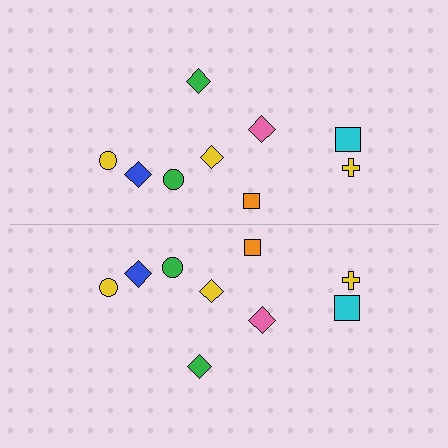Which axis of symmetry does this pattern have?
The pattern has a horizontal axis of symmetry running through the center of the image.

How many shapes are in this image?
There are 18 shapes in this image.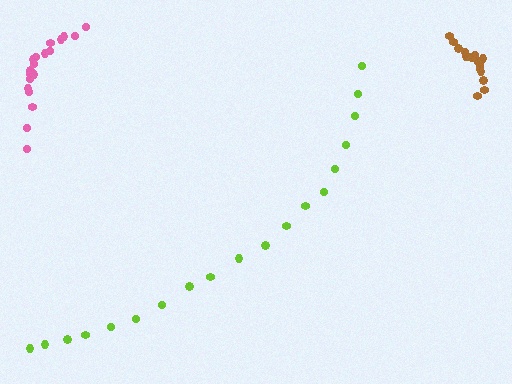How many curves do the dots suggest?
There are 3 distinct paths.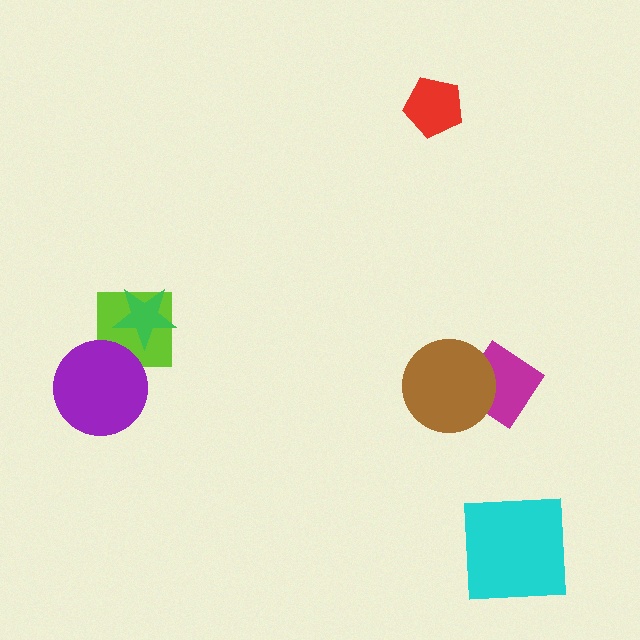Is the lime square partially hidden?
Yes, it is partially covered by another shape.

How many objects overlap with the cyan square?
0 objects overlap with the cyan square.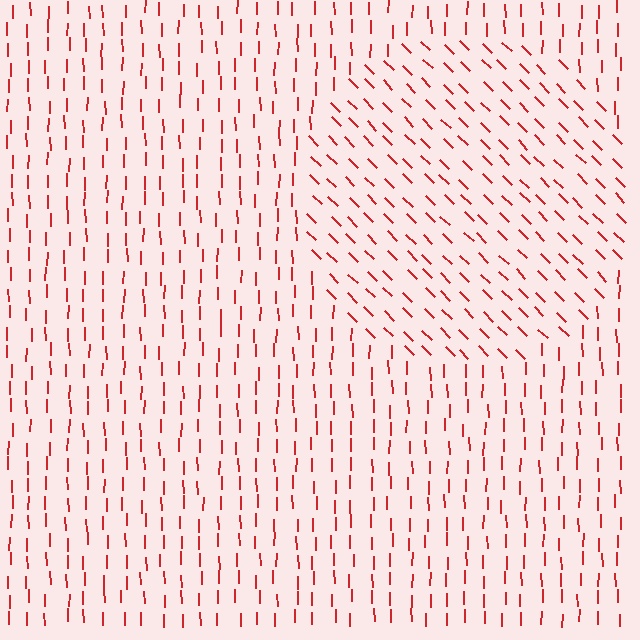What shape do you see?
I see a circle.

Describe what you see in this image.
The image is filled with small red line segments. A circle region in the image has lines oriented differently from the surrounding lines, creating a visible texture boundary.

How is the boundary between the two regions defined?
The boundary is defined purely by a change in line orientation (approximately 45 degrees difference). All lines are the same color and thickness.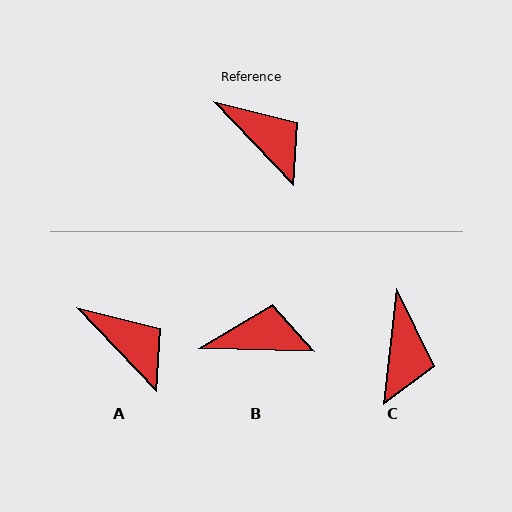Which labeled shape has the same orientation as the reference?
A.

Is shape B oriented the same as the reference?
No, it is off by about 45 degrees.